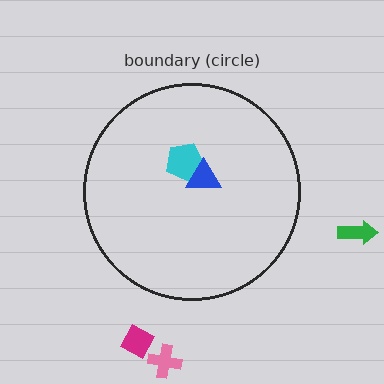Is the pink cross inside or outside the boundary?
Outside.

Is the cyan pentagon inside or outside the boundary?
Inside.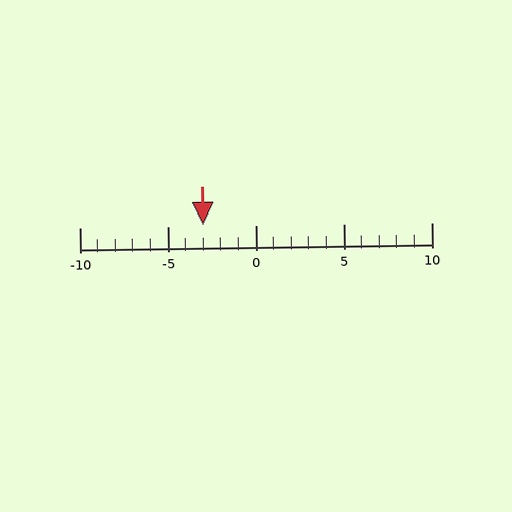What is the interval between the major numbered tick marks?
The major tick marks are spaced 5 units apart.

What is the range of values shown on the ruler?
The ruler shows values from -10 to 10.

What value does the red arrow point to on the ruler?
The red arrow points to approximately -3.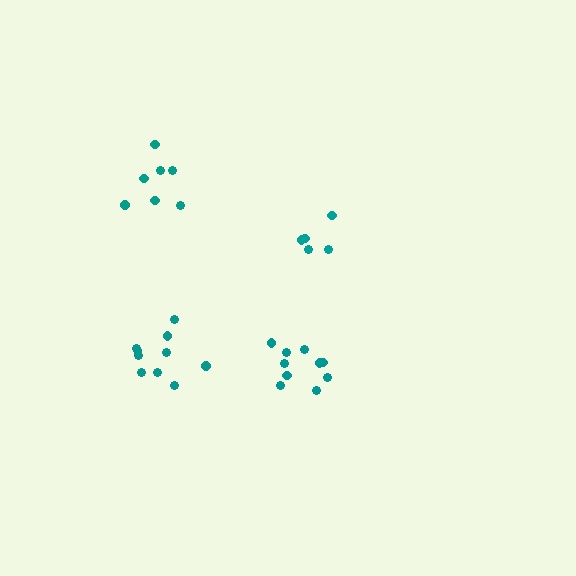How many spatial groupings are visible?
There are 4 spatial groupings.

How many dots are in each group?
Group 1: 10 dots, Group 2: 5 dots, Group 3: 7 dots, Group 4: 11 dots (33 total).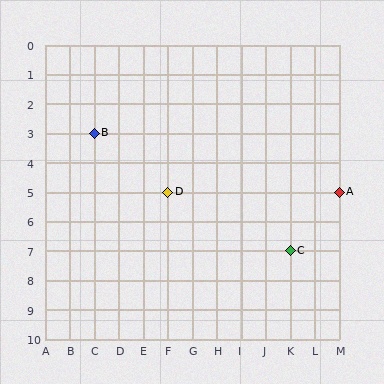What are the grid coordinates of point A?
Point A is at grid coordinates (M, 5).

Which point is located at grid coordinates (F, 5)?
Point D is at (F, 5).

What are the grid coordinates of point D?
Point D is at grid coordinates (F, 5).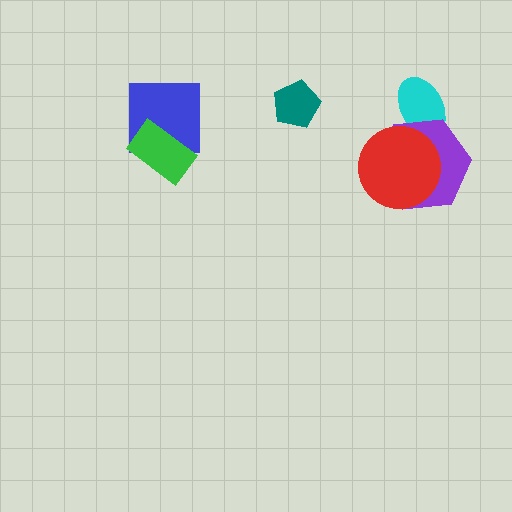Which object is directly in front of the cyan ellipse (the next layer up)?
The purple hexagon is directly in front of the cyan ellipse.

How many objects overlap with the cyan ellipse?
2 objects overlap with the cyan ellipse.